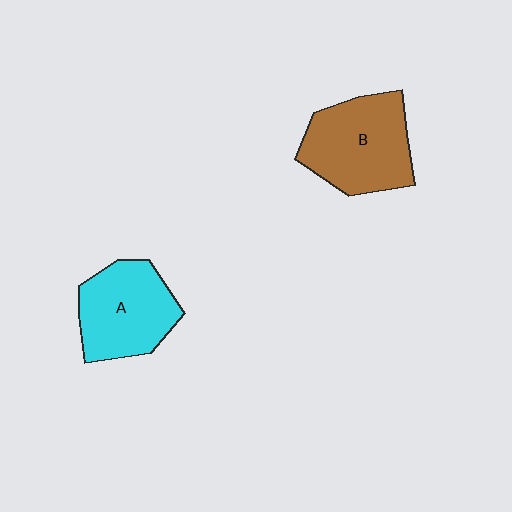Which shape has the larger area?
Shape B (brown).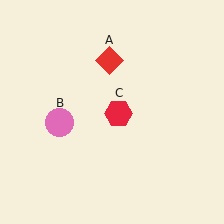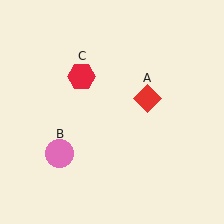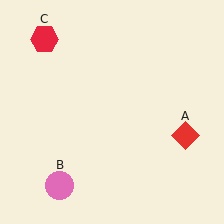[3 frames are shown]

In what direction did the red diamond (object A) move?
The red diamond (object A) moved down and to the right.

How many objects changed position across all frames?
3 objects changed position: red diamond (object A), pink circle (object B), red hexagon (object C).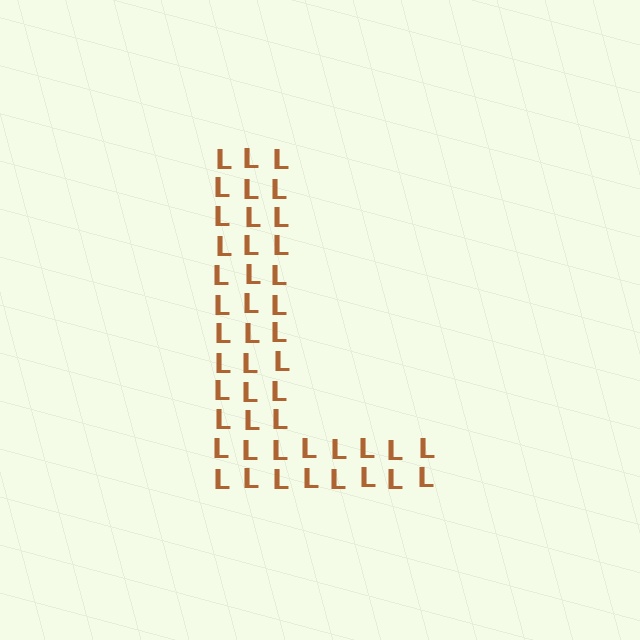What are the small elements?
The small elements are letter L's.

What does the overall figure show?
The overall figure shows the letter L.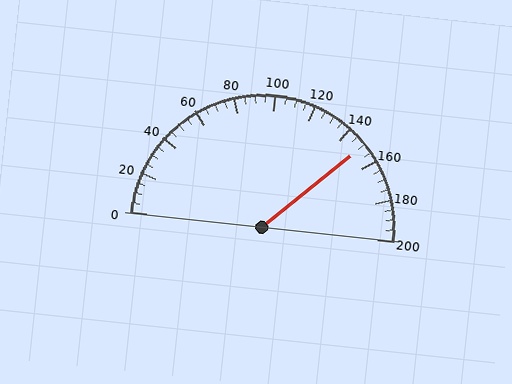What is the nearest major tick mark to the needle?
The nearest major tick mark is 160.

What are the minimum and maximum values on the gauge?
The gauge ranges from 0 to 200.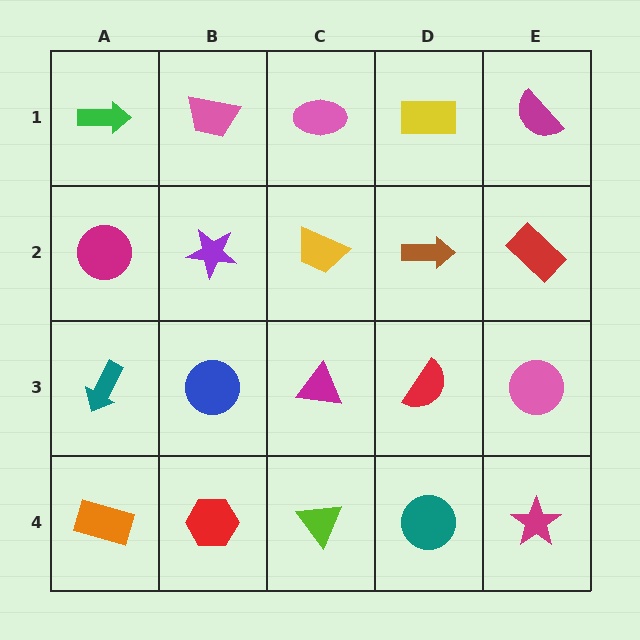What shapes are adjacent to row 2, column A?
A green arrow (row 1, column A), a teal arrow (row 3, column A), a purple star (row 2, column B).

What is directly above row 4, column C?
A magenta triangle.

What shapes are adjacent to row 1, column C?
A yellow trapezoid (row 2, column C), a pink trapezoid (row 1, column B), a yellow rectangle (row 1, column D).